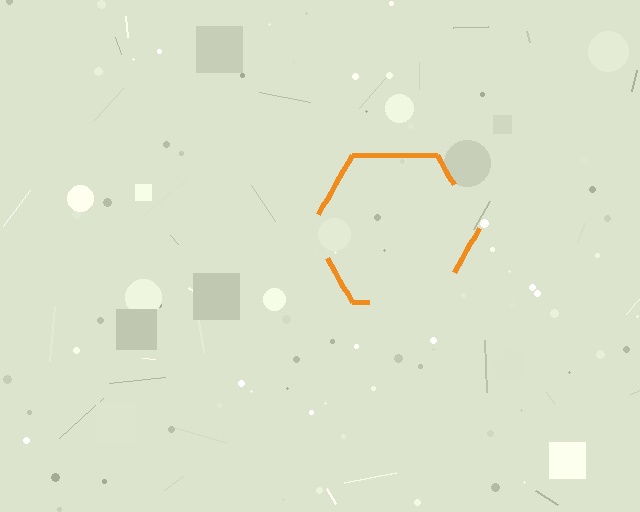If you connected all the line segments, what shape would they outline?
They would outline a hexagon.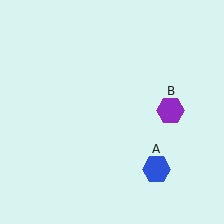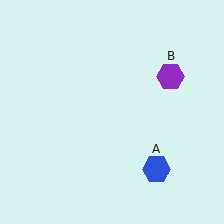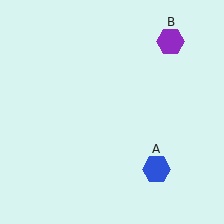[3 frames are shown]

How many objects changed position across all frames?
1 object changed position: purple hexagon (object B).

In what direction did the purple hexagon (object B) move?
The purple hexagon (object B) moved up.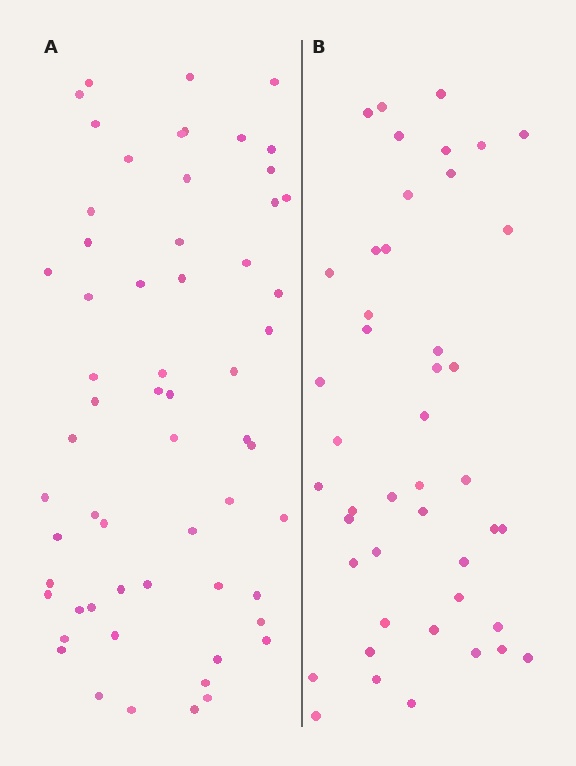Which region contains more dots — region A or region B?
Region A (the left region) has more dots.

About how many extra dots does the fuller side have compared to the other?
Region A has approximately 15 more dots than region B.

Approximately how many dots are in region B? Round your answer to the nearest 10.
About 40 dots. (The exact count is 45, which rounds to 40.)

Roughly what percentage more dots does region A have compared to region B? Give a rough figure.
About 35% more.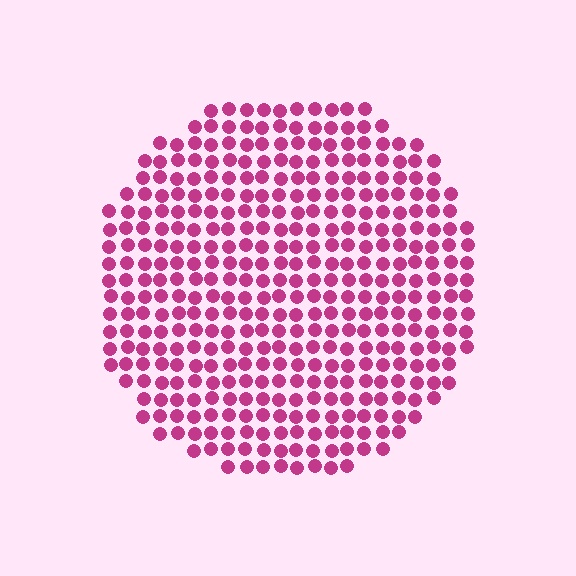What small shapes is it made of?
It is made of small circles.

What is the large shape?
The large shape is a circle.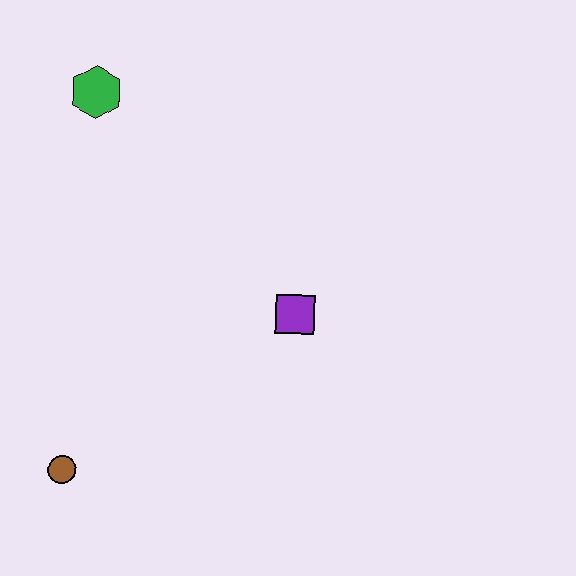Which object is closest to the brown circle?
The purple square is closest to the brown circle.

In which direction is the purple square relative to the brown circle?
The purple square is to the right of the brown circle.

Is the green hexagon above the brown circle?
Yes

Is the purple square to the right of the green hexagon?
Yes